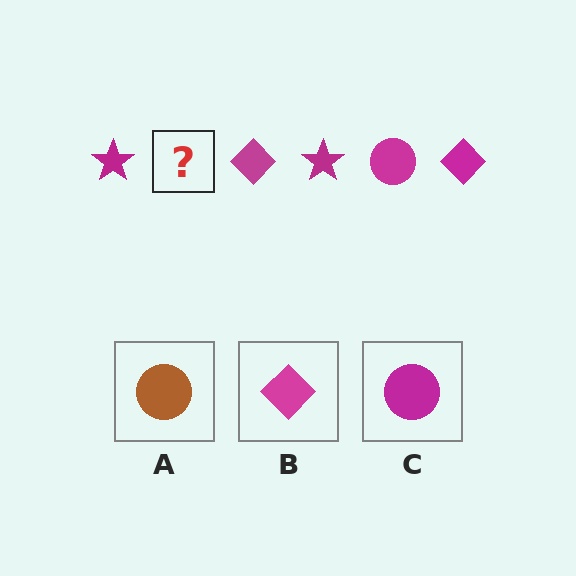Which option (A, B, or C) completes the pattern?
C.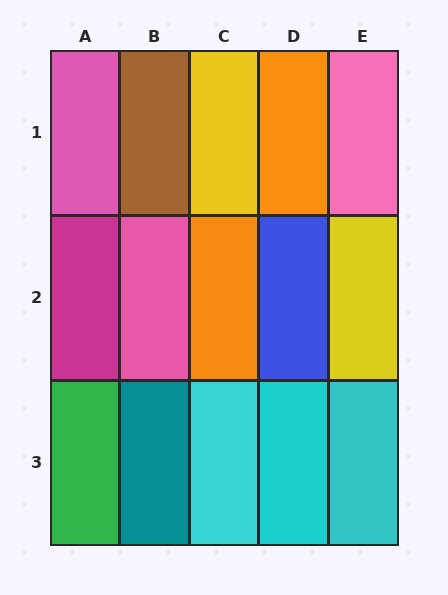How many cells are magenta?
1 cell is magenta.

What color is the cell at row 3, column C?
Cyan.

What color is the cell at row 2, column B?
Pink.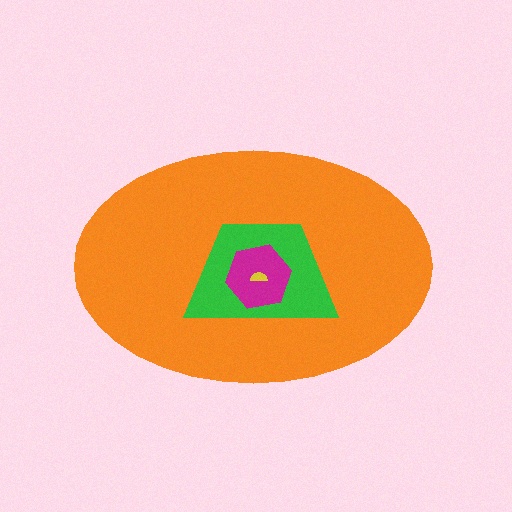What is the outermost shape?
The orange ellipse.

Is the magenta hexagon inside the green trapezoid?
Yes.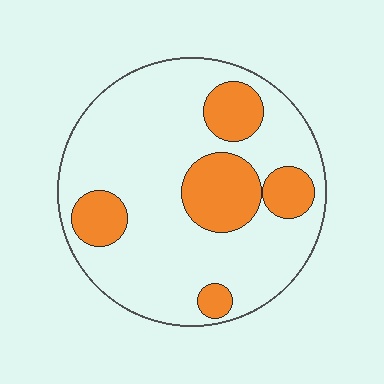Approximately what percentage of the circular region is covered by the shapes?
Approximately 25%.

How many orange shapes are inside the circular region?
5.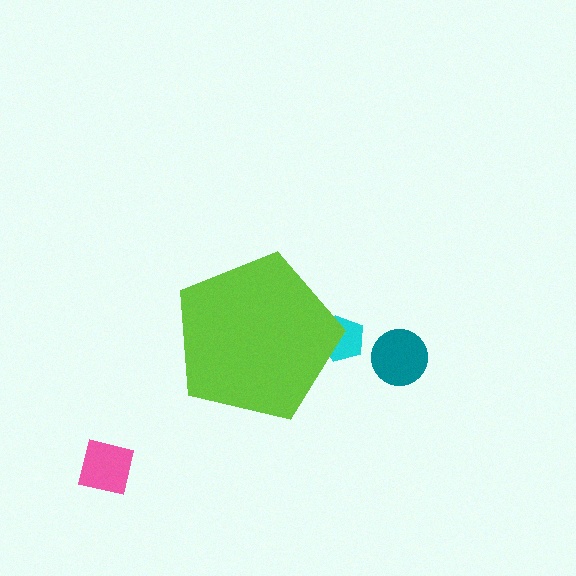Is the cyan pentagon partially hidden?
Yes, the cyan pentagon is partially hidden behind the lime pentagon.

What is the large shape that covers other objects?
A lime pentagon.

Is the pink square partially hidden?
No, the pink square is fully visible.